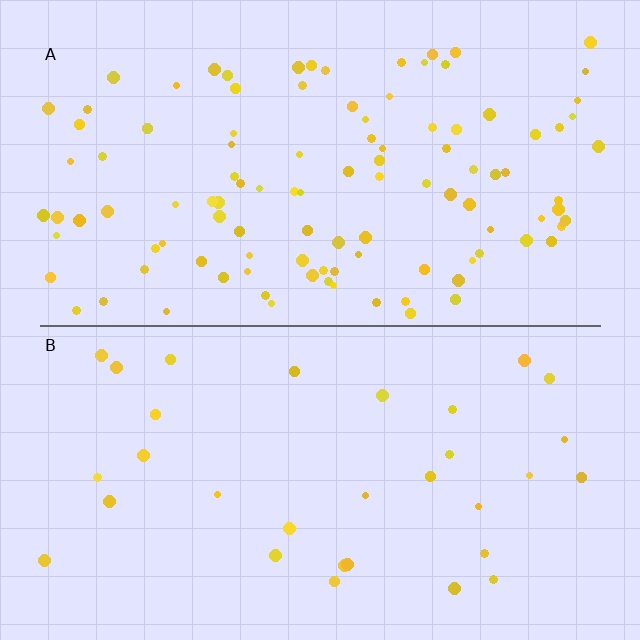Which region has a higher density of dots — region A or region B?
A (the top).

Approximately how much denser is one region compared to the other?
Approximately 3.4× — region A over region B.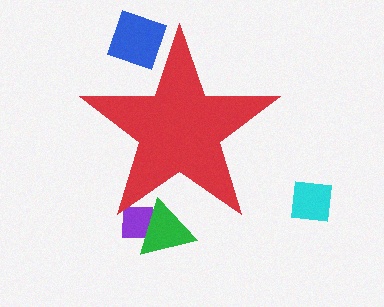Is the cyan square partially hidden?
No, the cyan square is fully visible.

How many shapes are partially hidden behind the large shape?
3 shapes are partially hidden.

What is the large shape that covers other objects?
A red star.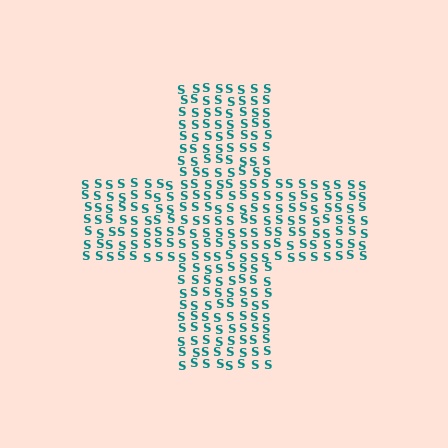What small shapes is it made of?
It is made of small letter S's.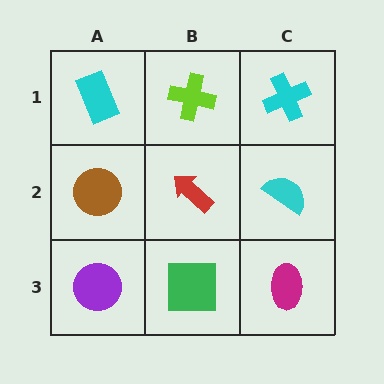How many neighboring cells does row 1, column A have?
2.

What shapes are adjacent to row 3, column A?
A brown circle (row 2, column A), a green square (row 3, column B).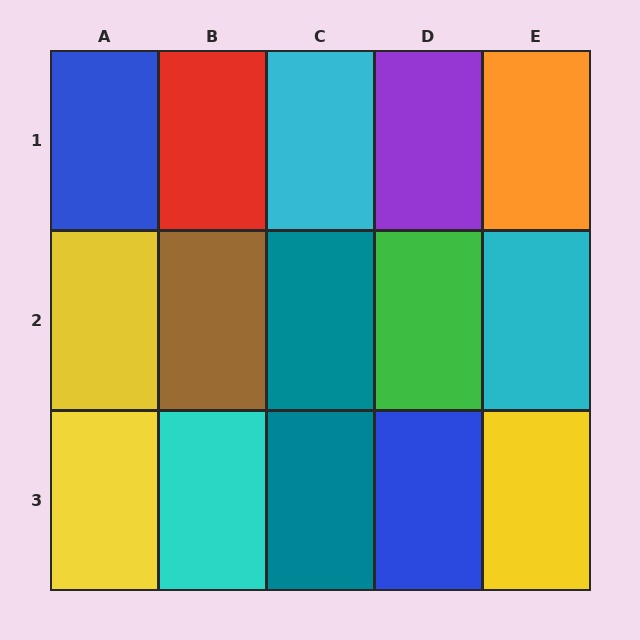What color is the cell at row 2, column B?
Brown.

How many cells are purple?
1 cell is purple.